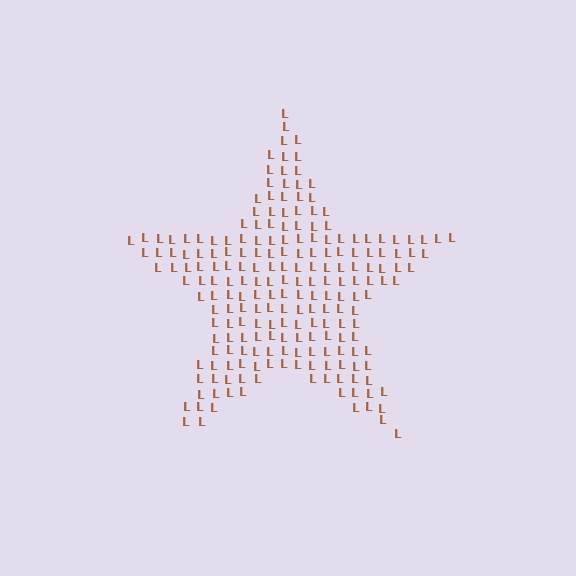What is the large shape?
The large shape is a star.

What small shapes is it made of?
It is made of small letter L's.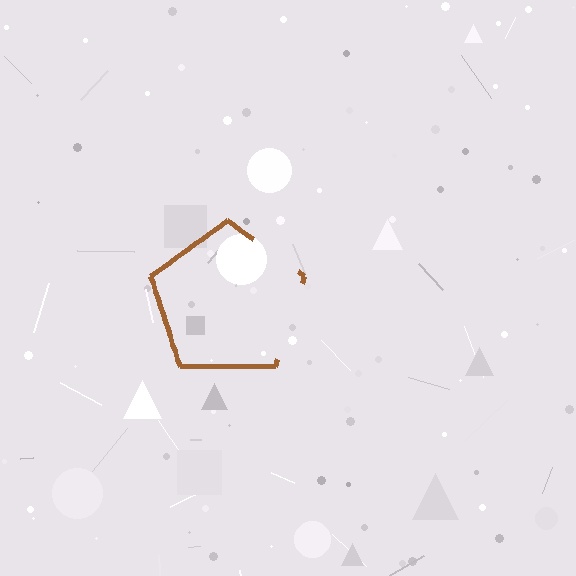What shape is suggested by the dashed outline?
The dashed outline suggests a pentagon.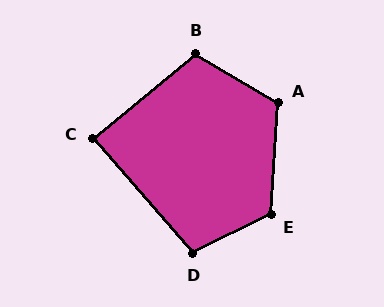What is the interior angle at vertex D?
Approximately 104 degrees (obtuse).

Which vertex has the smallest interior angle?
C, at approximately 89 degrees.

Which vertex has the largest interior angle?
E, at approximately 120 degrees.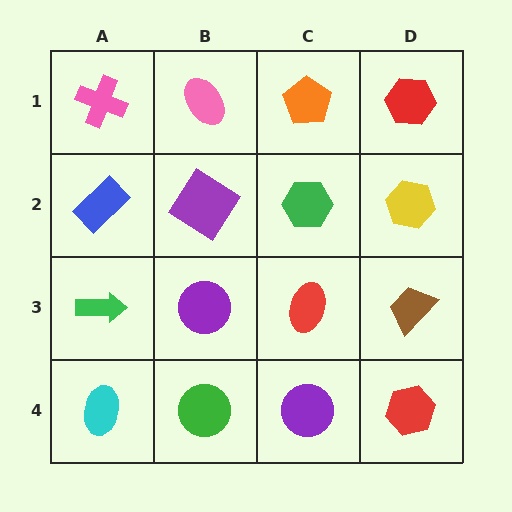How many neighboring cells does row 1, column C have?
3.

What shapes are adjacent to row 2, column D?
A red hexagon (row 1, column D), a brown trapezoid (row 3, column D), a green hexagon (row 2, column C).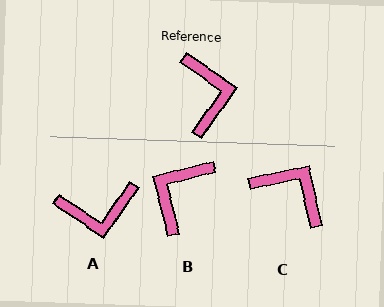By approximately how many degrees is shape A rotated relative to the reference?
Approximately 89 degrees clockwise.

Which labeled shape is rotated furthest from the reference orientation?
B, about 140 degrees away.